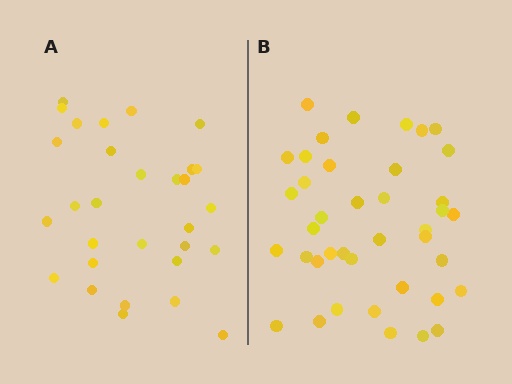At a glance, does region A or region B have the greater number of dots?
Region B (the right region) has more dots.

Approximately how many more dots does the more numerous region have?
Region B has roughly 10 or so more dots than region A.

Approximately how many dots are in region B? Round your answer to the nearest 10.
About 40 dots.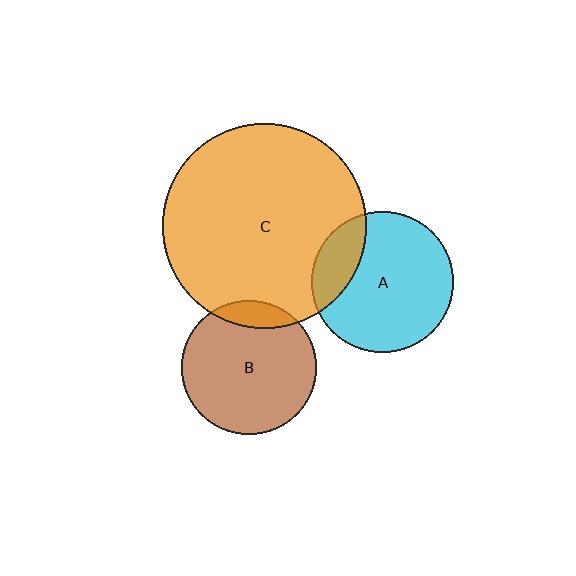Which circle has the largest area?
Circle C (orange).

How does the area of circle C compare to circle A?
Approximately 2.1 times.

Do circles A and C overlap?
Yes.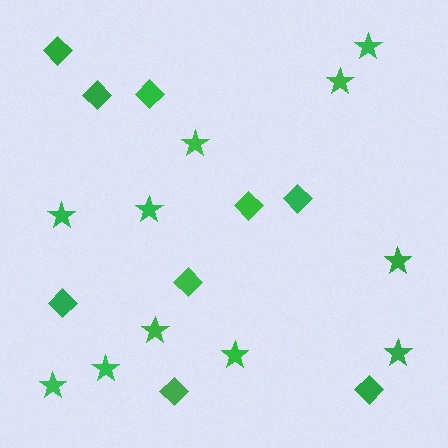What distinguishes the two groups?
There are 2 groups: one group of stars (11) and one group of diamonds (9).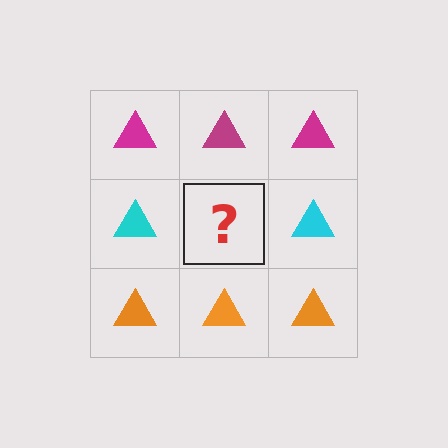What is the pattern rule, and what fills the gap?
The rule is that each row has a consistent color. The gap should be filled with a cyan triangle.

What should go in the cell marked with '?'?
The missing cell should contain a cyan triangle.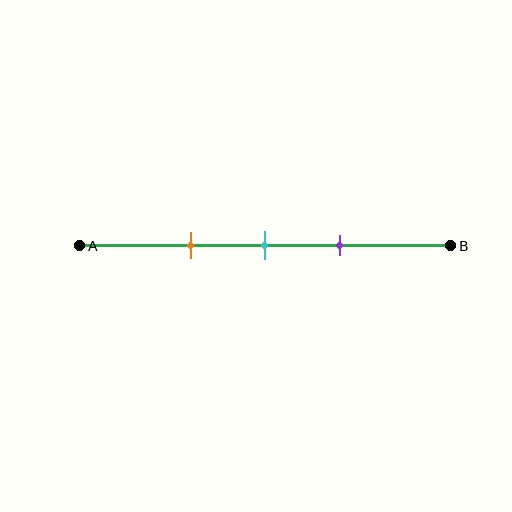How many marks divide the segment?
There are 3 marks dividing the segment.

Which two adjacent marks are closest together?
The cyan and purple marks are the closest adjacent pair.